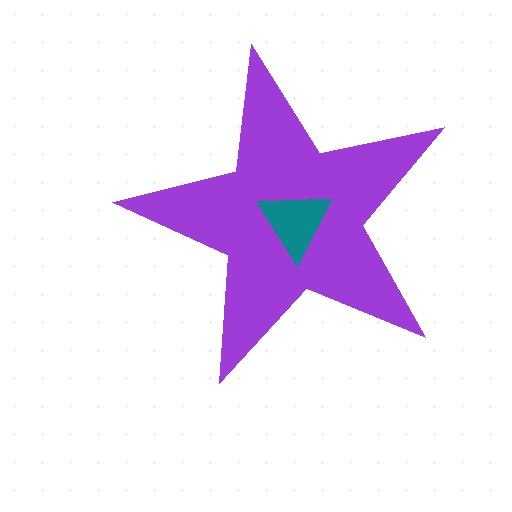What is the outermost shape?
The purple star.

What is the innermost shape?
The teal triangle.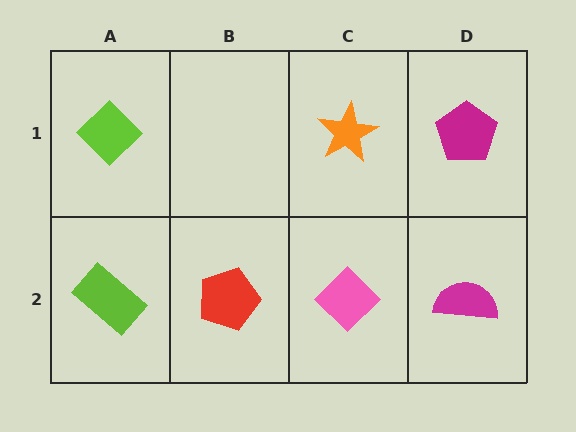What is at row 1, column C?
An orange star.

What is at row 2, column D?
A magenta semicircle.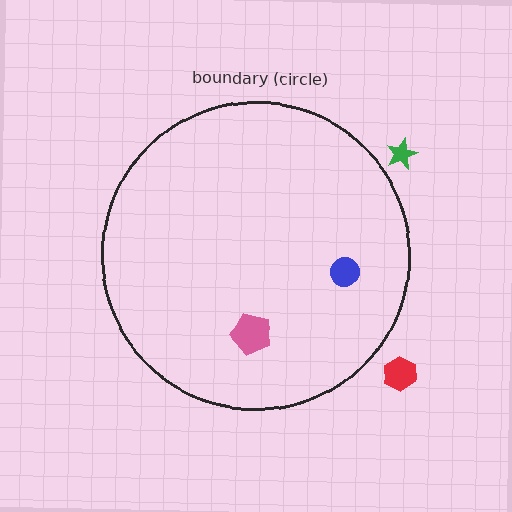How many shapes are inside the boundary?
2 inside, 2 outside.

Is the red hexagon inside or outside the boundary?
Outside.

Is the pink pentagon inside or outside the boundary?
Inside.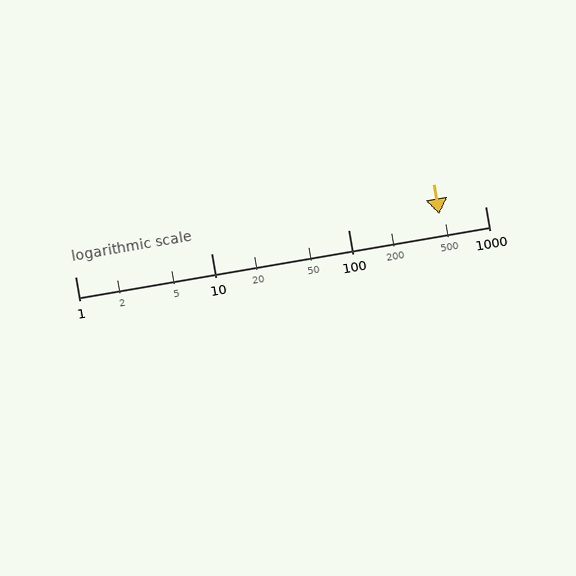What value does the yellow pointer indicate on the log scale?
The pointer indicates approximately 460.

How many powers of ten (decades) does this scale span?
The scale spans 3 decades, from 1 to 1000.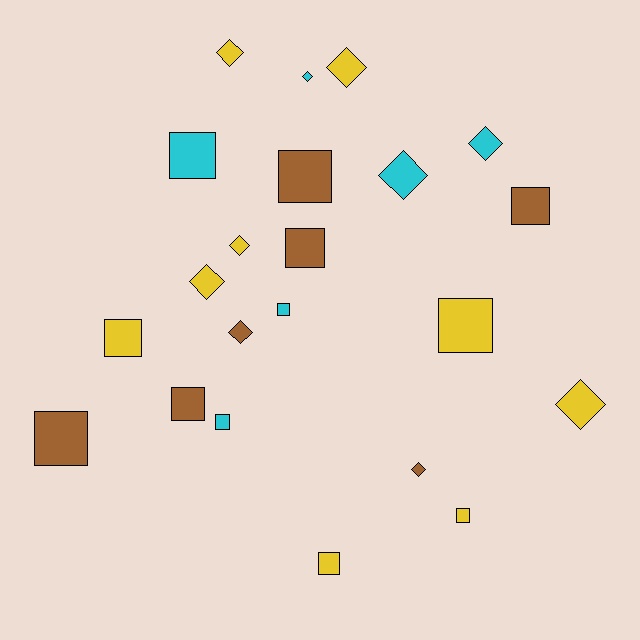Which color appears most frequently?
Yellow, with 9 objects.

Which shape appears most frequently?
Square, with 12 objects.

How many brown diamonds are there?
There are 2 brown diamonds.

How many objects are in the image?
There are 22 objects.